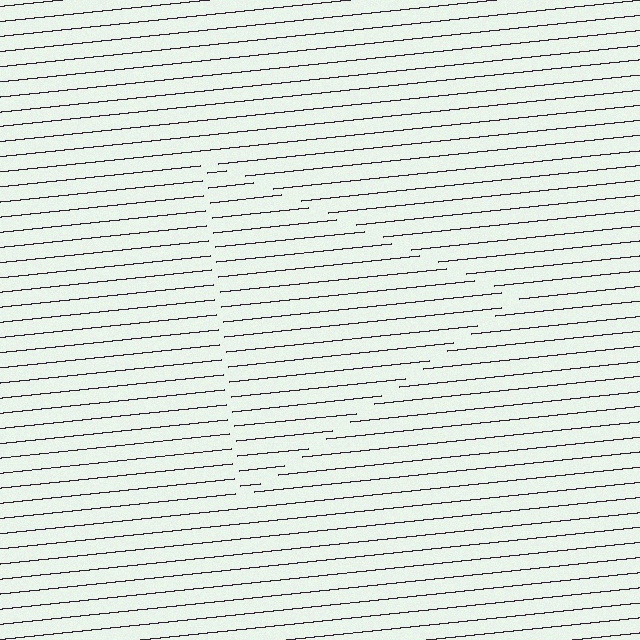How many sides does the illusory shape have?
3 sides — the line-ends trace a triangle.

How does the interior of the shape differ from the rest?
The interior of the shape contains the same grating, shifted by half a period — the contour is defined by the phase discontinuity where line-ends from the inner and outer gratings abut.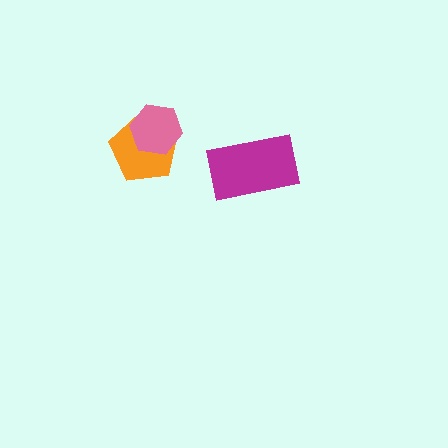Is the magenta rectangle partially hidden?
No, no other shape covers it.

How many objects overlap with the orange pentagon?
1 object overlaps with the orange pentagon.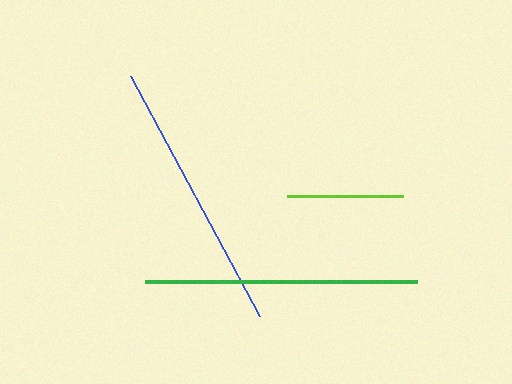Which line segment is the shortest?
The lime line is the shortest at approximately 116 pixels.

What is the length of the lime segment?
The lime segment is approximately 116 pixels long.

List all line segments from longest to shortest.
From longest to shortest: blue, green, lime.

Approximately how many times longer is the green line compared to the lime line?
The green line is approximately 2.3 times the length of the lime line.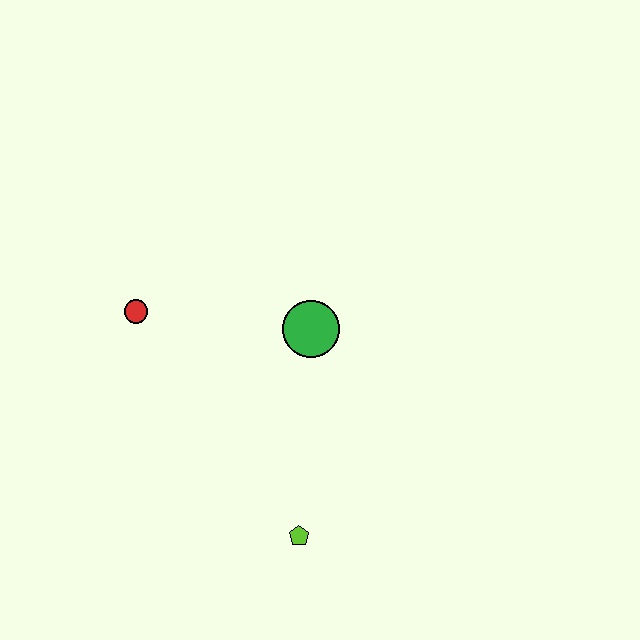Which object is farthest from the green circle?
The lime pentagon is farthest from the green circle.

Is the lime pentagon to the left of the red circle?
No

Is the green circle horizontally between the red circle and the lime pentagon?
No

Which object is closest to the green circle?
The red circle is closest to the green circle.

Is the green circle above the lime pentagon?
Yes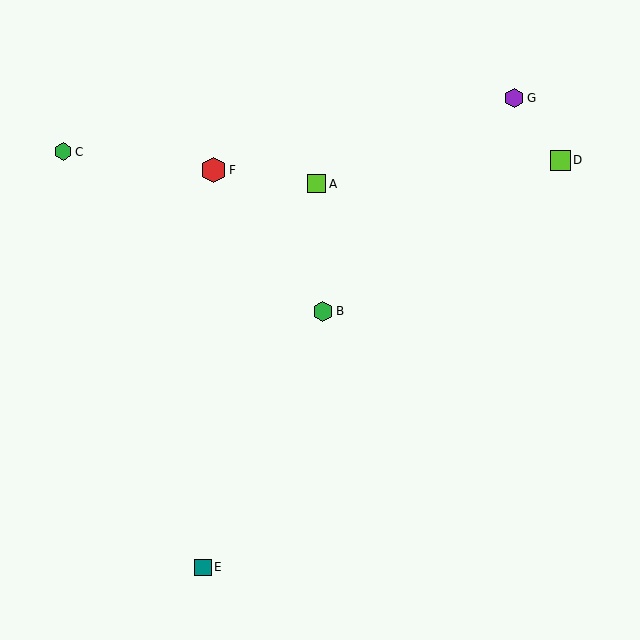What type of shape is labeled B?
Shape B is a green hexagon.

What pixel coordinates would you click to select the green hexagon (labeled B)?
Click at (323, 311) to select the green hexagon B.